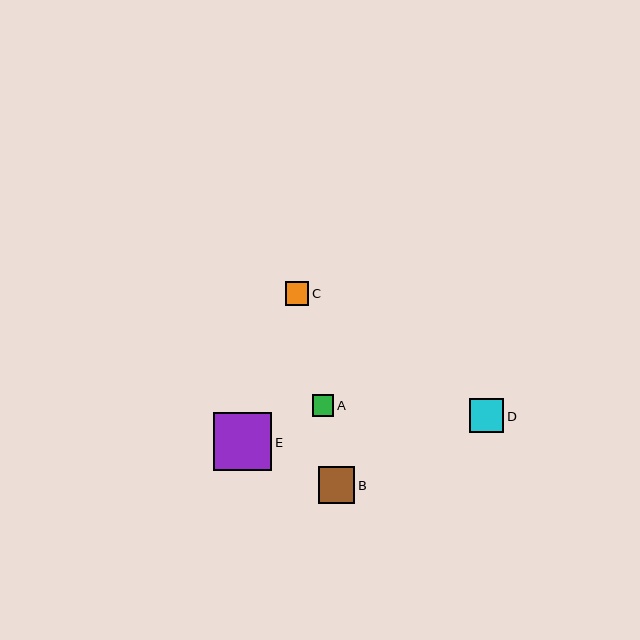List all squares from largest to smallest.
From largest to smallest: E, B, D, C, A.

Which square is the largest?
Square E is the largest with a size of approximately 58 pixels.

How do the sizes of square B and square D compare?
Square B and square D are approximately the same size.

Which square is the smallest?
Square A is the smallest with a size of approximately 22 pixels.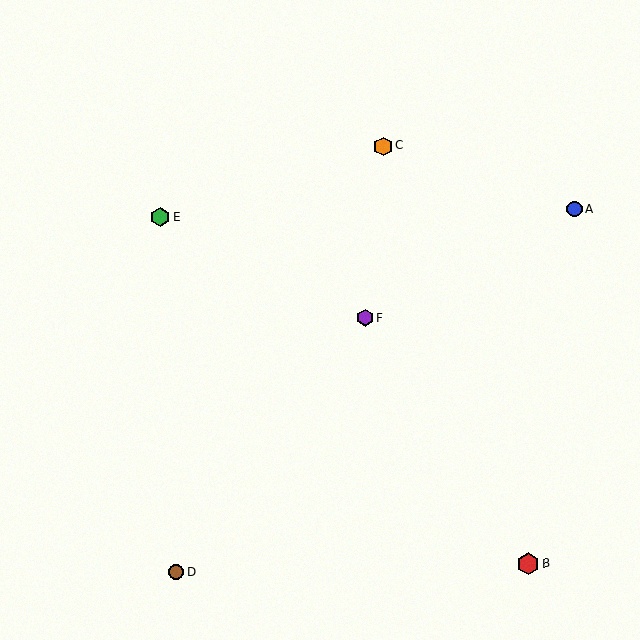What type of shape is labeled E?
Shape E is a green hexagon.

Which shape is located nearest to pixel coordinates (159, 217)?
The green hexagon (labeled E) at (160, 217) is nearest to that location.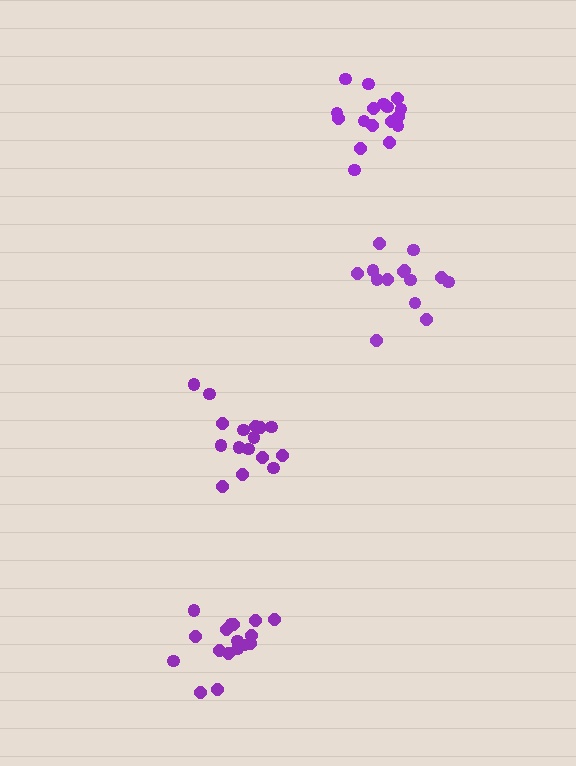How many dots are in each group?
Group 1: 17 dots, Group 2: 18 dots, Group 3: 16 dots, Group 4: 14 dots (65 total).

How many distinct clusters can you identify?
There are 4 distinct clusters.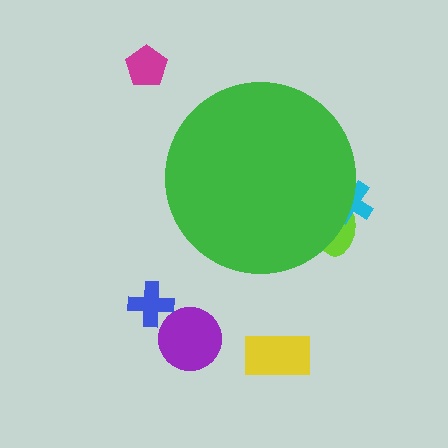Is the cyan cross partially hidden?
Yes, the cyan cross is partially hidden behind the green circle.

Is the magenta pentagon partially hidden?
No, the magenta pentagon is fully visible.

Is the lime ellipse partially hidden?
Yes, the lime ellipse is partially hidden behind the green circle.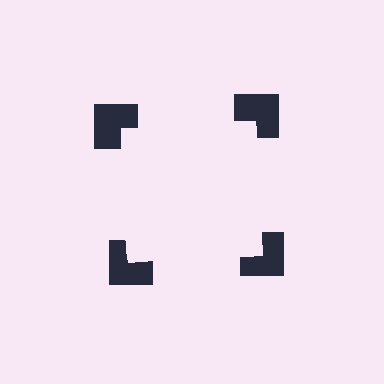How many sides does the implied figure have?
4 sides.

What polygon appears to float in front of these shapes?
An illusory square — its edges are inferred from the aligned wedge cuts in the notched squares, not physically drawn.